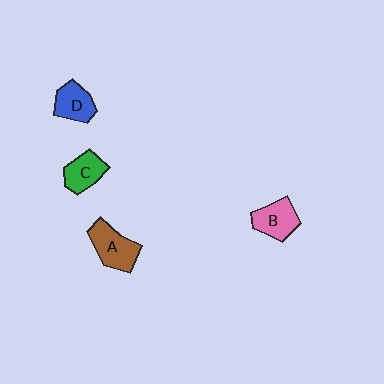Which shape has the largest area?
Shape A (brown).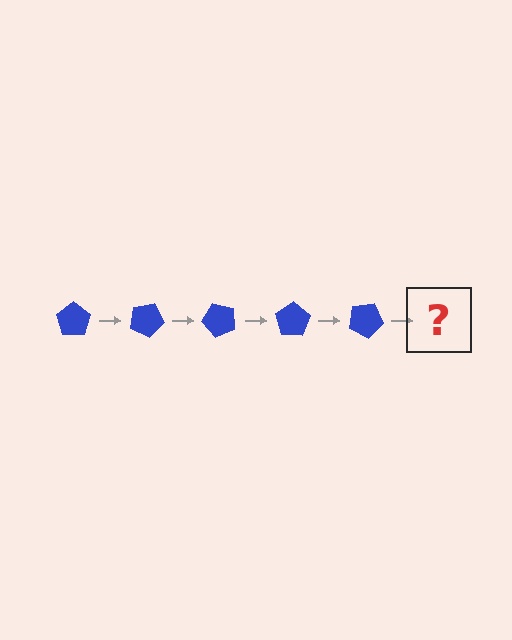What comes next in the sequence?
The next element should be a blue pentagon rotated 125 degrees.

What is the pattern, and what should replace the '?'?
The pattern is that the pentagon rotates 25 degrees each step. The '?' should be a blue pentagon rotated 125 degrees.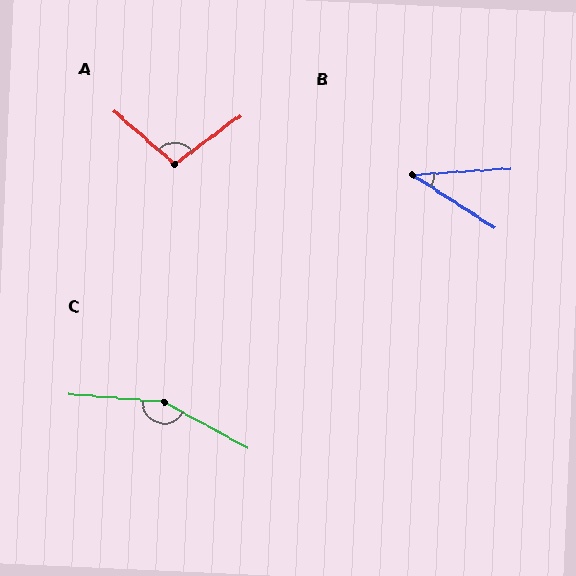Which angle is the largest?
C, at approximately 156 degrees.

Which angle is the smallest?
B, at approximately 37 degrees.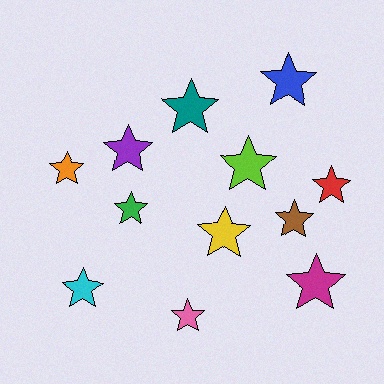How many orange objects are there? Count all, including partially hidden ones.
There is 1 orange object.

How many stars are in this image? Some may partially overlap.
There are 12 stars.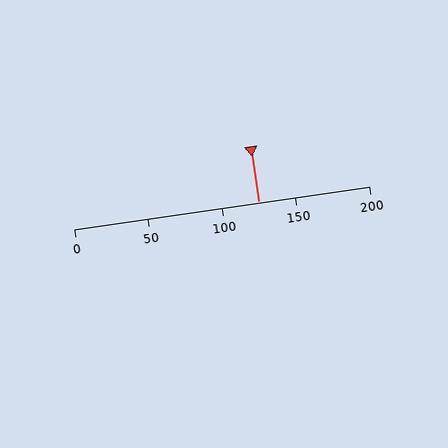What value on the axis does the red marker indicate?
The marker indicates approximately 125.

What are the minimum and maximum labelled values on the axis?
The axis runs from 0 to 200.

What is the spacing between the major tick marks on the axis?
The major ticks are spaced 50 apart.